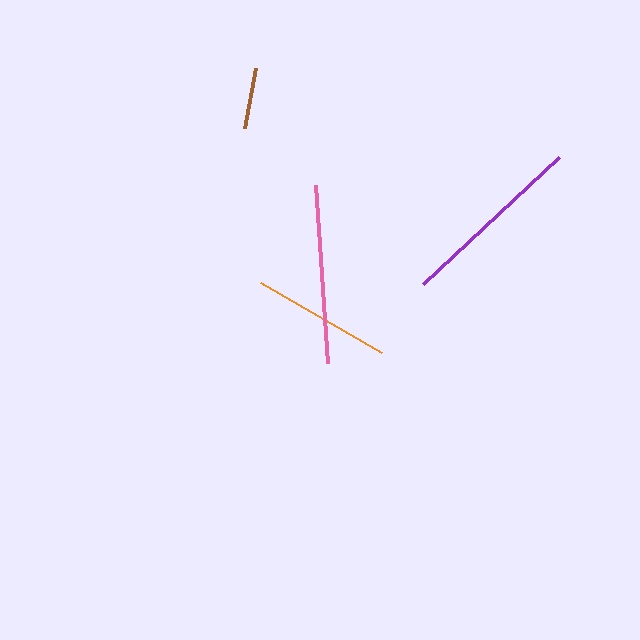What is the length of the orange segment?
The orange segment is approximately 139 pixels long.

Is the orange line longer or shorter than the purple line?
The purple line is longer than the orange line.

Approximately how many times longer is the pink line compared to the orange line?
The pink line is approximately 1.3 times the length of the orange line.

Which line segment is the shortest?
The brown line is the shortest at approximately 61 pixels.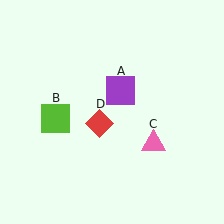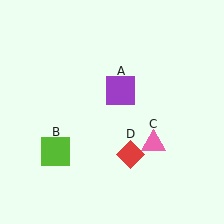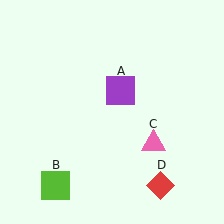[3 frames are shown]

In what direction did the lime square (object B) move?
The lime square (object B) moved down.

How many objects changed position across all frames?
2 objects changed position: lime square (object B), red diamond (object D).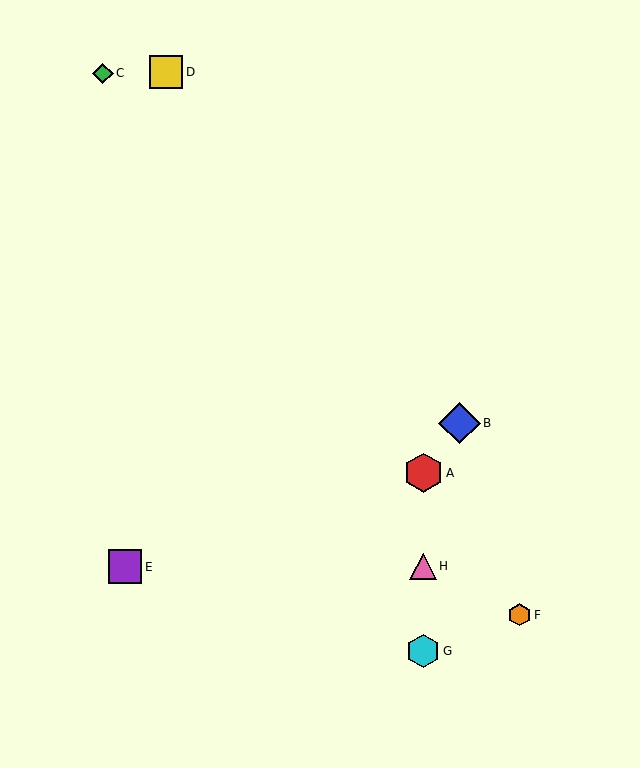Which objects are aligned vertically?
Objects A, G, H are aligned vertically.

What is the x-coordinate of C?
Object C is at x≈103.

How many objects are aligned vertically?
3 objects (A, G, H) are aligned vertically.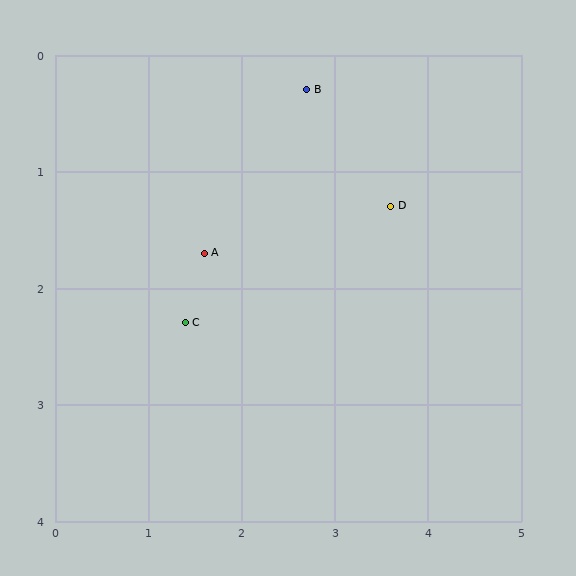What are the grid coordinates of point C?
Point C is at approximately (1.4, 2.3).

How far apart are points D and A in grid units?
Points D and A are about 2.0 grid units apart.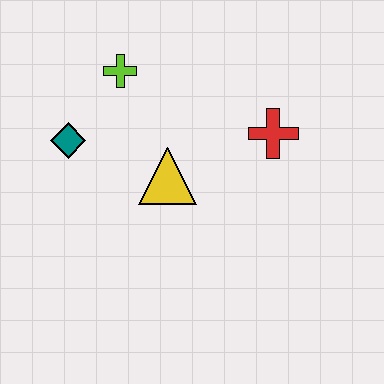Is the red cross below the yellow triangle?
No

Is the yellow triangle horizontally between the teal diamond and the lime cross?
No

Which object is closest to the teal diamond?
The lime cross is closest to the teal diamond.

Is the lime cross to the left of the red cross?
Yes